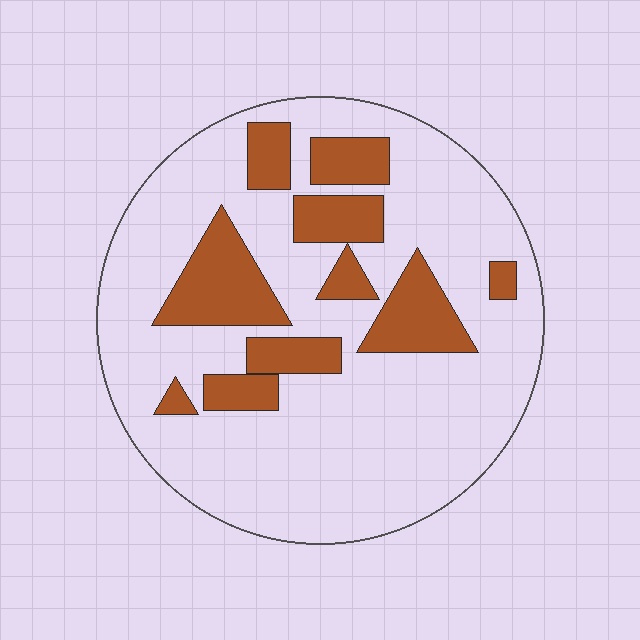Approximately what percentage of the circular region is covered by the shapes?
Approximately 25%.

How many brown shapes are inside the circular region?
10.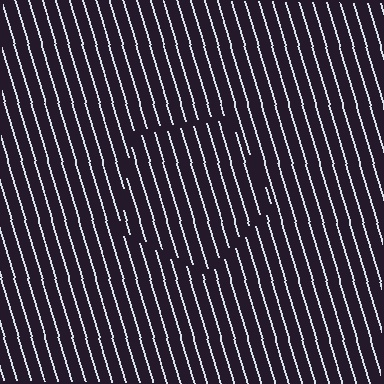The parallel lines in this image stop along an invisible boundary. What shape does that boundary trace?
An illusory pentagon. The interior of the shape contains the same grating, shifted by half a period — the contour is defined by the phase discontinuity where line-ends from the inner and outer gratings abut.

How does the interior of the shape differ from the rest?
The interior of the shape contains the same grating, shifted by half a period — the contour is defined by the phase discontinuity where line-ends from the inner and outer gratings abut.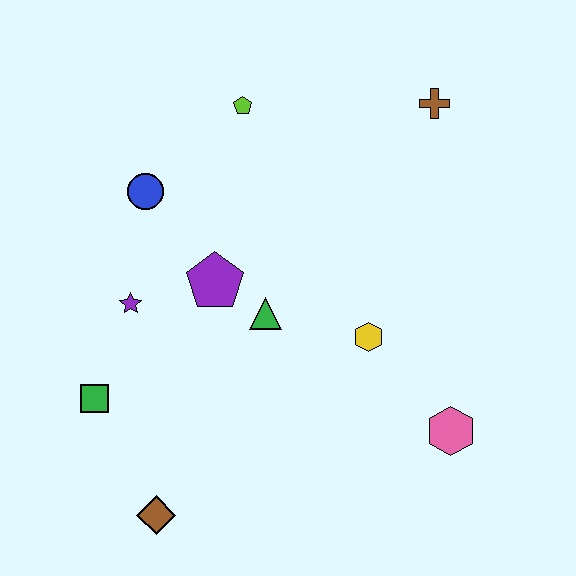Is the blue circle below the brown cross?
Yes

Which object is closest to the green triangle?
The purple pentagon is closest to the green triangle.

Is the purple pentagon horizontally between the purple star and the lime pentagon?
Yes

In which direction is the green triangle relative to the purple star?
The green triangle is to the right of the purple star.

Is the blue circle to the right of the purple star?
Yes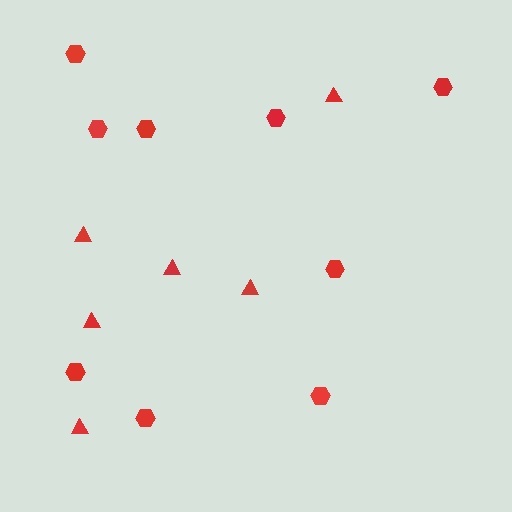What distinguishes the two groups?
There are 2 groups: one group of hexagons (9) and one group of triangles (6).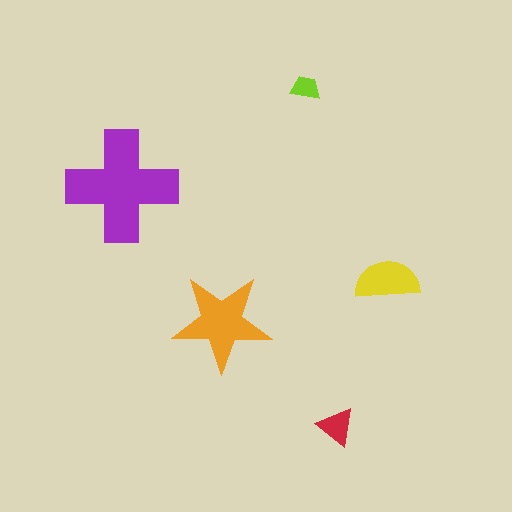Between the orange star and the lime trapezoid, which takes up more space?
The orange star.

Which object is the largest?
The purple cross.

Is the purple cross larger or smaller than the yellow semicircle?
Larger.